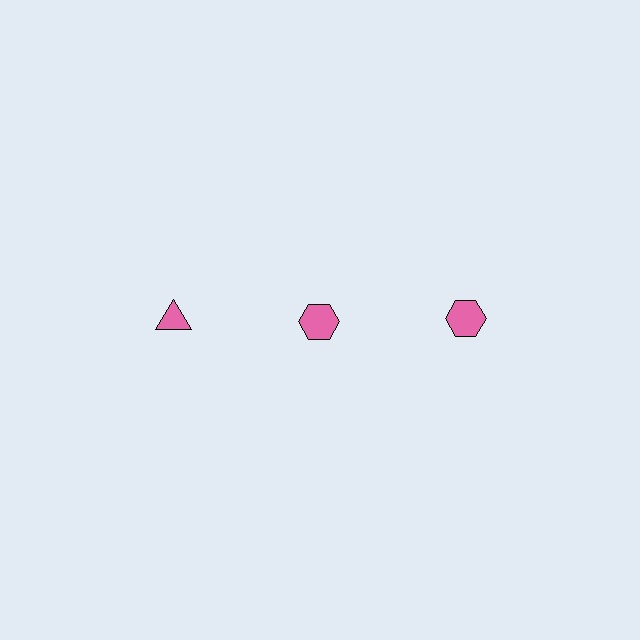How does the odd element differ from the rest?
It has a different shape: triangle instead of hexagon.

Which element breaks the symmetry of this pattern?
The pink triangle in the top row, leftmost column breaks the symmetry. All other shapes are pink hexagons.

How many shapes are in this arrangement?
There are 3 shapes arranged in a grid pattern.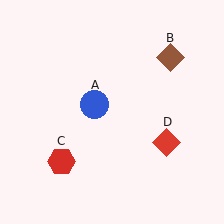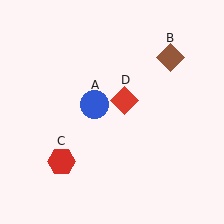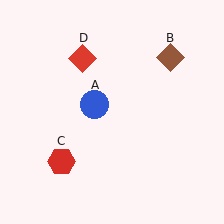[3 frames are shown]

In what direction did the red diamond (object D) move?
The red diamond (object D) moved up and to the left.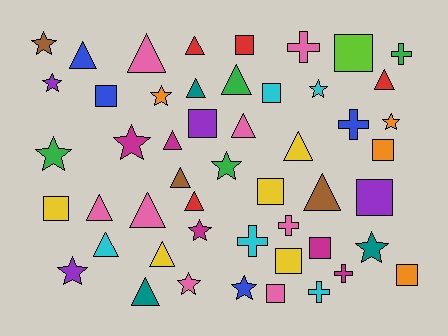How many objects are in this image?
There are 50 objects.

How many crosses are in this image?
There are 7 crosses.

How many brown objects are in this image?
There are 3 brown objects.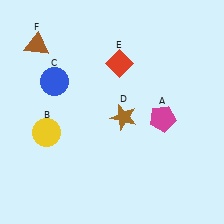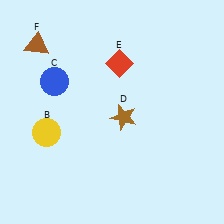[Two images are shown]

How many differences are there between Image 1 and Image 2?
There is 1 difference between the two images.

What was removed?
The magenta pentagon (A) was removed in Image 2.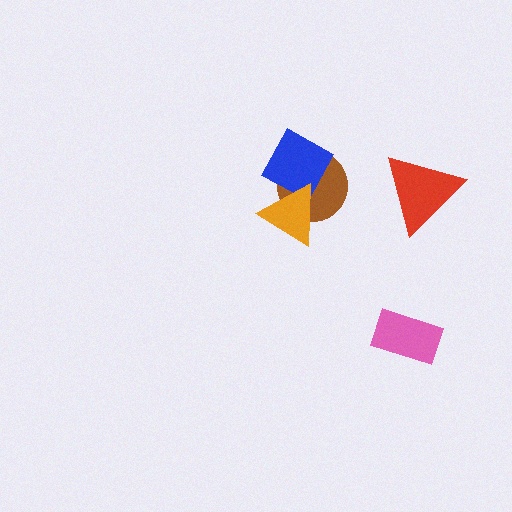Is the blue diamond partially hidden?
Yes, it is partially covered by another shape.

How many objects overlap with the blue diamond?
2 objects overlap with the blue diamond.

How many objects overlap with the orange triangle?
2 objects overlap with the orange triangle.